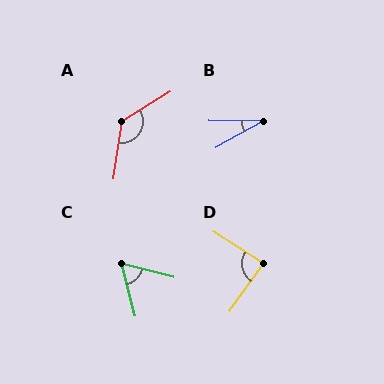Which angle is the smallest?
B, at approximately 29 degrees.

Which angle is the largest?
A, at approximately 129 degrees.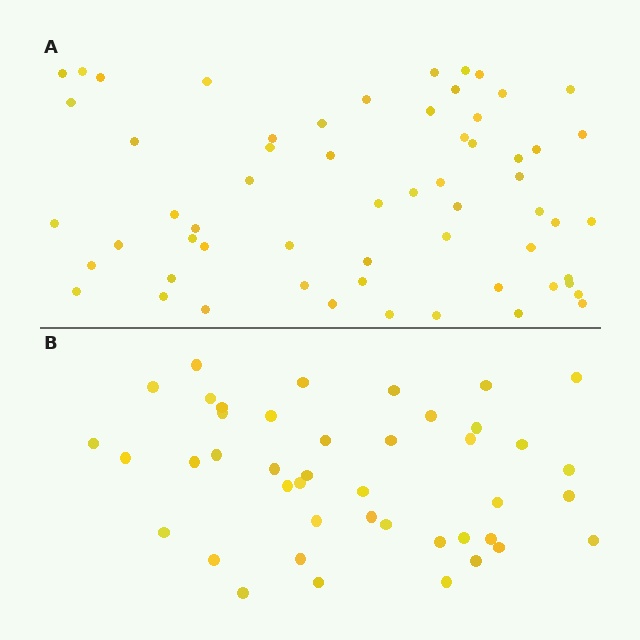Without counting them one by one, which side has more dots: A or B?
Region A (the top region) has more dots.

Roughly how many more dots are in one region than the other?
Region A has approximately 15 more dots than region B.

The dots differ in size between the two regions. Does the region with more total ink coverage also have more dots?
No. Region B has more total ink coverage because its dots are larger, but region A actually contains more individual dots. Total area can be misleading — the number of items is what matters here.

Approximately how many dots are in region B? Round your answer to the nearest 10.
About 40 dots. (The exact count is 43, which rounds to 40.)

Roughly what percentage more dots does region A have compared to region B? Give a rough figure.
About 40% more.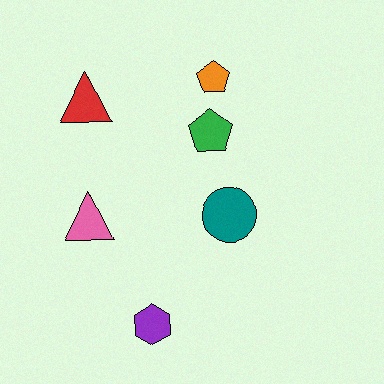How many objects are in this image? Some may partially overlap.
There are 6 objects.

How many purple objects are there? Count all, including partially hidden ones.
There is 1 purple object.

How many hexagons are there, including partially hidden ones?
There is 1 hexagon.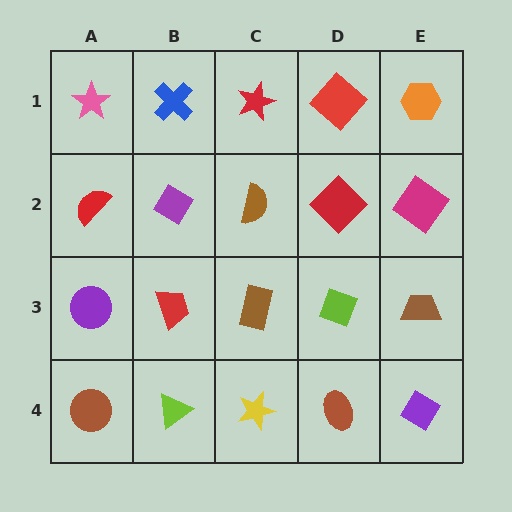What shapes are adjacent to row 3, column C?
A brown semicircle (row 2, column C), a yellow star (row 4, column C), a red trapezoid (row 3, column B), a lime diamond (row 3, column D).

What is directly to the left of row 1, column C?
A blue cross.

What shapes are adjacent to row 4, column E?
A brown trapezoid (row 3, column E), a brown ellipse (row 4, column D).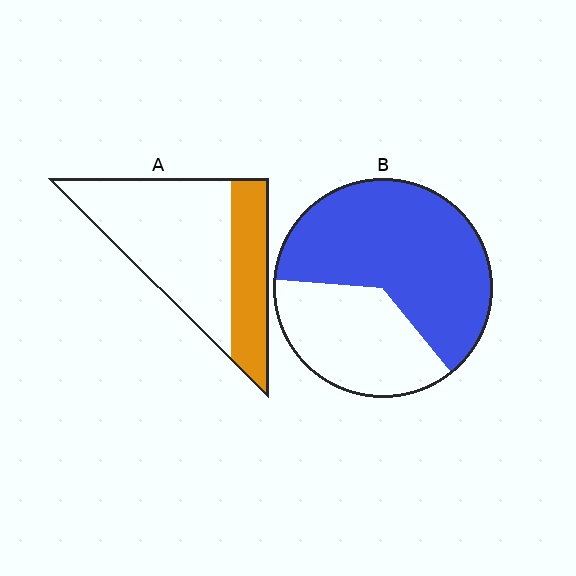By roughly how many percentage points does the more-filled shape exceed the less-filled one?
By roughly 30 percentage points (B over A).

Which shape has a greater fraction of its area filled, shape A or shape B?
Shape B.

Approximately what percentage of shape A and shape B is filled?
A is approximately 30% and B is approximately 65%.